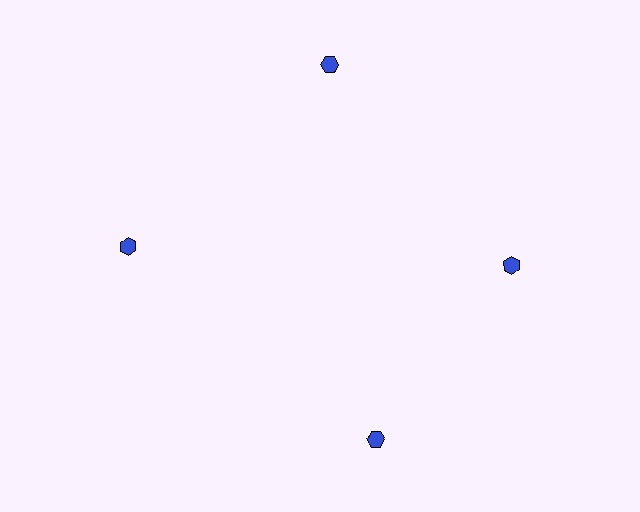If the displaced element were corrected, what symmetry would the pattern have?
It would have 4-fold rotational symmetry — the pattern would map onto itself every 90 degrees.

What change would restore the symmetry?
The symmetry would be restored by rotating it back into even spacing with its neighbors so that all 4 hexagons sit at equal angles and equal distance from the center.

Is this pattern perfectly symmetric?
No. The 4 blue hexagons are arranged in a ring, but one element near the 6 o'clock position is rotated out of alignment along the ring, breaking the 4-fold rotational symmetry.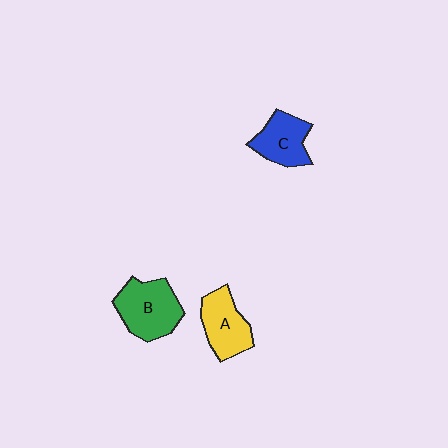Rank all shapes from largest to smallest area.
From largest to smallest: B (green), A (yellow), C (blue).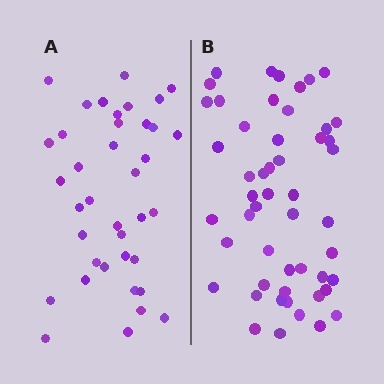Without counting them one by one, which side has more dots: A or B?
Region B (the right region) has more dots.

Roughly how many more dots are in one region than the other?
Region B has approximately 15 more dots than region A.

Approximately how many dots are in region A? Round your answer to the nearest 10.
About 40 dots. (The exact count is 38, which rounds to 40.)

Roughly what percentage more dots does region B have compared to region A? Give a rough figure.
About 35% more.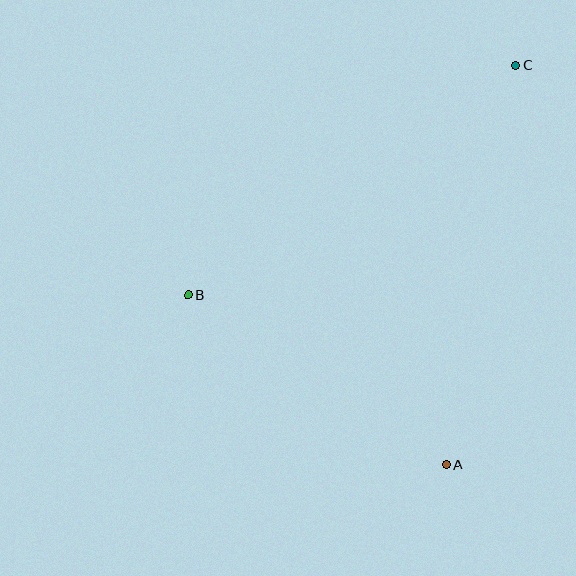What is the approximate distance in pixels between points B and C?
The distance between B and C is approximately 399 pixels.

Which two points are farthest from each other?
Points A and C are farthest from each other.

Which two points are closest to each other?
Points A and B are closest to each other.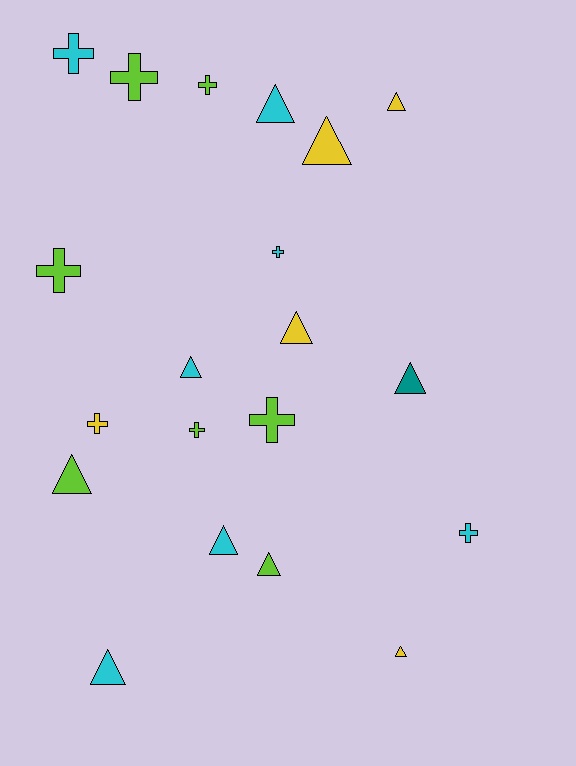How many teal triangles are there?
There is 1 teal triangle.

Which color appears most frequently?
Cyan, with 7 objects.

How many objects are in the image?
There are 20 objects.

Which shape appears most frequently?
Triangle, with 11 objects.